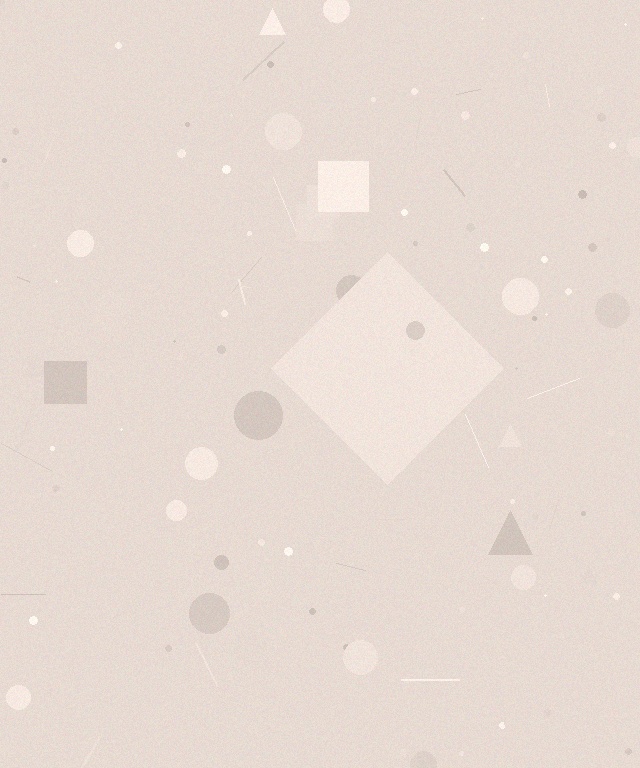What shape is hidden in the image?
A diamond is hidden in the image.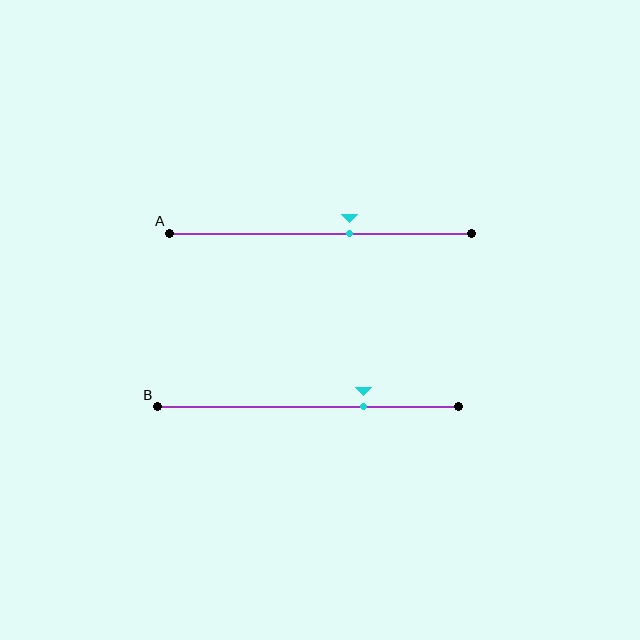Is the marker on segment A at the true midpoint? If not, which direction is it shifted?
No, the marker on segment A is shifted to the right by about 10% of the segment length.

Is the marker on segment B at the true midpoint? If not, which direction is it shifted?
No, the marker on segment B is shifted to the right by about 18% of the segment length.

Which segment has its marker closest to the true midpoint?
Segment A has its marker closest to the true midpoint.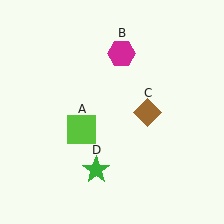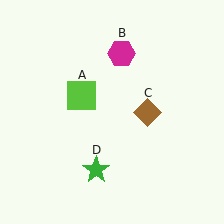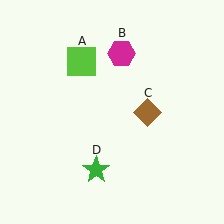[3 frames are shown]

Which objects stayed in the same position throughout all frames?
Magenta hexagon (object B) and brown diamond (object C) and green star (object D) remained stationary.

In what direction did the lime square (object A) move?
The lime square (object A) moved up.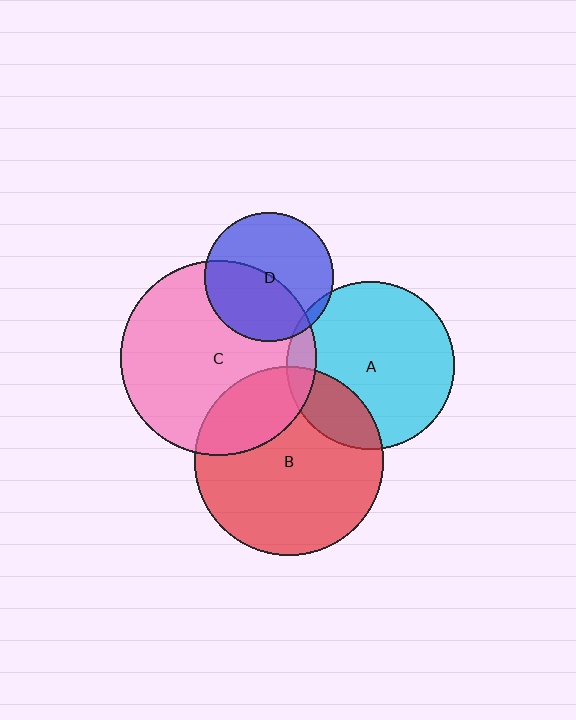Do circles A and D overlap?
Yes.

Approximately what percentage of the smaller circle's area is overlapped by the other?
Approximately 5%.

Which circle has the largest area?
Circle C (pink).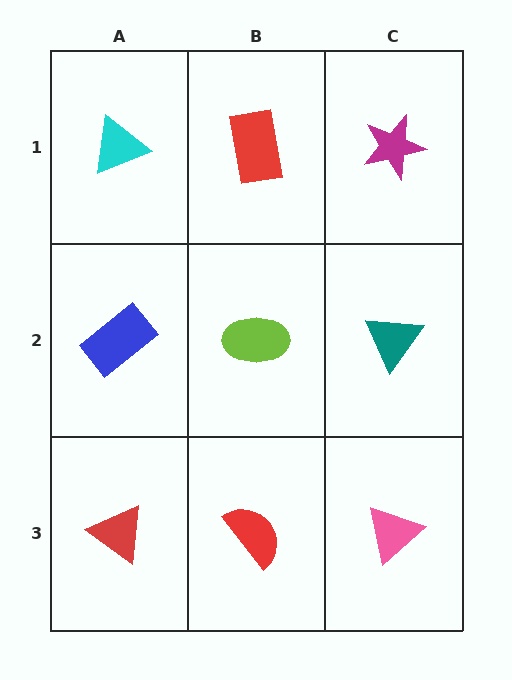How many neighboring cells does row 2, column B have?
4.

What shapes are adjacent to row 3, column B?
A lime ellipse (row 2, column B), a red triangle (row 3, column A), a pink triangle (row 3, column C).